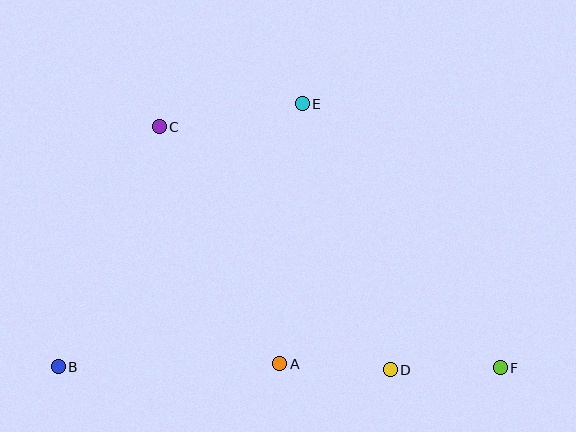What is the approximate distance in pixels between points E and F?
The distance between E and F is approximately 330 pixels.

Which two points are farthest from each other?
Points B and F are farthest from each other.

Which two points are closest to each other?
Points D and F are closest to each other.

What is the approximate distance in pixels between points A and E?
The distance between A and E is approximately 261 pixels.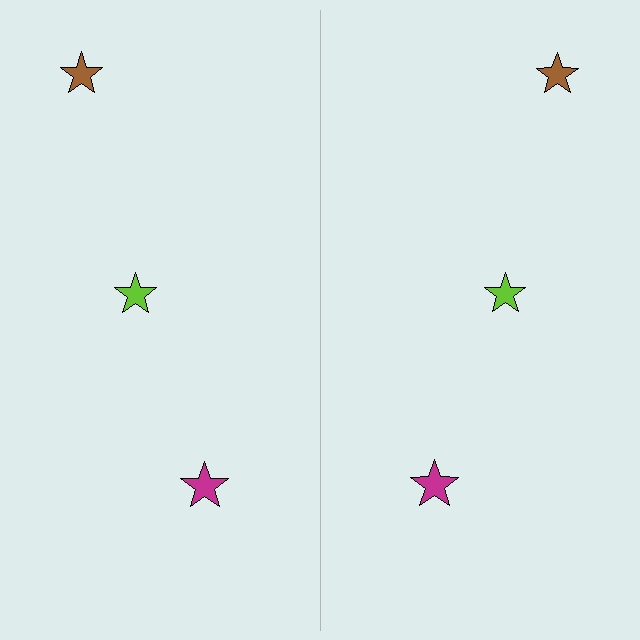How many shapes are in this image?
There are 6 shapes in this image.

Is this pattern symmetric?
Yes, this pattern has bilateral (reflection) symmetry.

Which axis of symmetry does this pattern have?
The pattern has a vertical axis of symmetry running through the center of the image.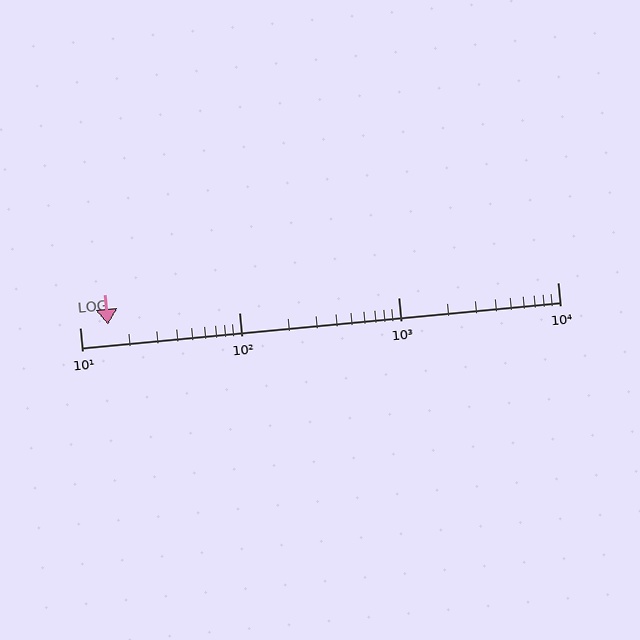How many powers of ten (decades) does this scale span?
The scale spans 3 decades, from 10 to 10000.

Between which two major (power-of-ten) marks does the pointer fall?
The pointer is between 10 and 100.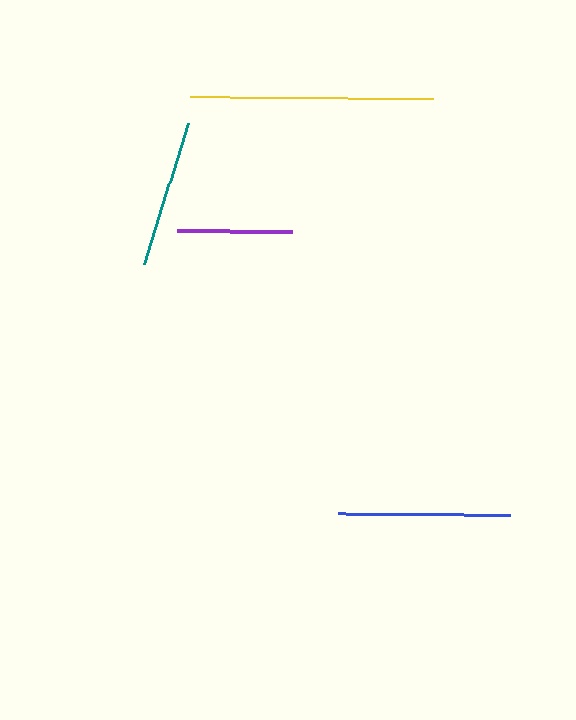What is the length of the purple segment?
The purple segment is approximately 115 pixels long.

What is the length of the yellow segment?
The yellow segment is approximately 243 pixels long.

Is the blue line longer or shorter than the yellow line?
The yellow line is longer than the blue line.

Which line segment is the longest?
The yellow line is the longest at approximately 243 pixels.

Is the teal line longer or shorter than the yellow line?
The yellow line is longer than the teal line.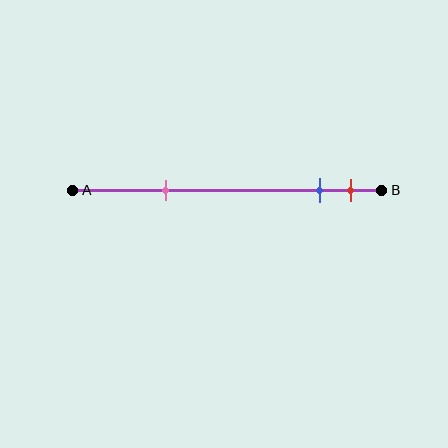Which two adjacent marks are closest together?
The blue and red marks are the closest adjacent pair.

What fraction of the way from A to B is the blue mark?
The blue mark is approximately 80% (0.8) of the way from A to B.